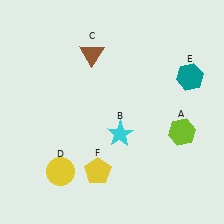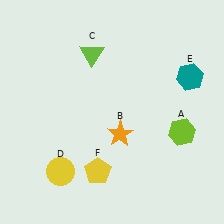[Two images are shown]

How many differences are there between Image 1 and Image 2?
There are 2 differences between the two images.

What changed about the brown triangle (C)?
In Image 1, C is brown. In Image 2, it changed to lime.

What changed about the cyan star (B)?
In Image 1, B is cyan. In Image 2, it changed to orange.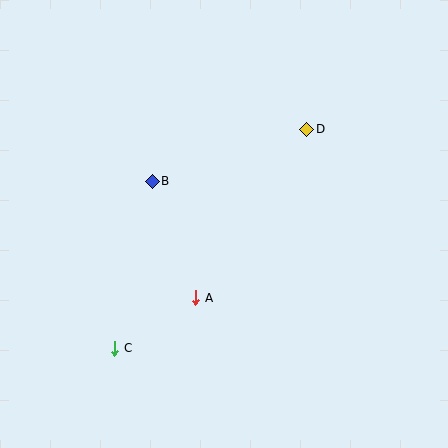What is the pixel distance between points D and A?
The distance between D and A is 201 pixels.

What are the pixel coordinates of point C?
Point C is at (115, 348).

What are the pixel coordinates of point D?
Point D is at (307, 129).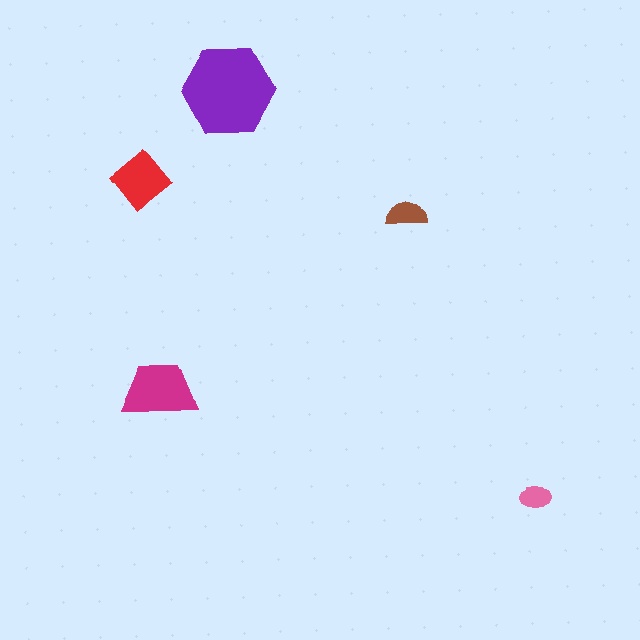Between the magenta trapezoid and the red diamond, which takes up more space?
The magenta trapezoid.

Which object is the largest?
The purple hexagon.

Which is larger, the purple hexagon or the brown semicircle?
The purple hexagon.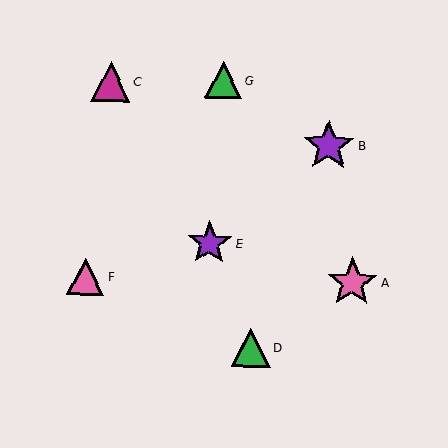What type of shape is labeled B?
Shape B is a purple star.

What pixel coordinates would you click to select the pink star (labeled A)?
Click at (352, 282) to select the pink star A.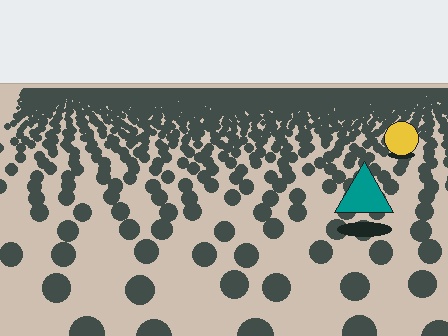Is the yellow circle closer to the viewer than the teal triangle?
No. The teal triangle is closer — you can tell from the texture gradient: the ground texture is coarser near it.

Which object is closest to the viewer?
The teal triangle is closest. The texture marks near it are larger and more spread out.